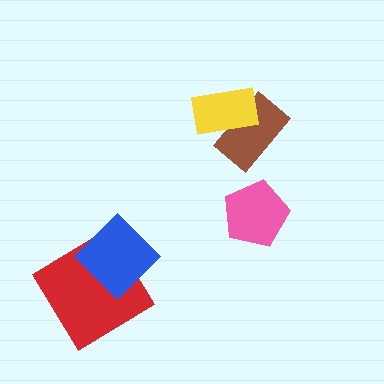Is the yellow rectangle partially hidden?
No, no other shape covers it.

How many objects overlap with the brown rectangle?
1 object overlaps with the brown rectangle.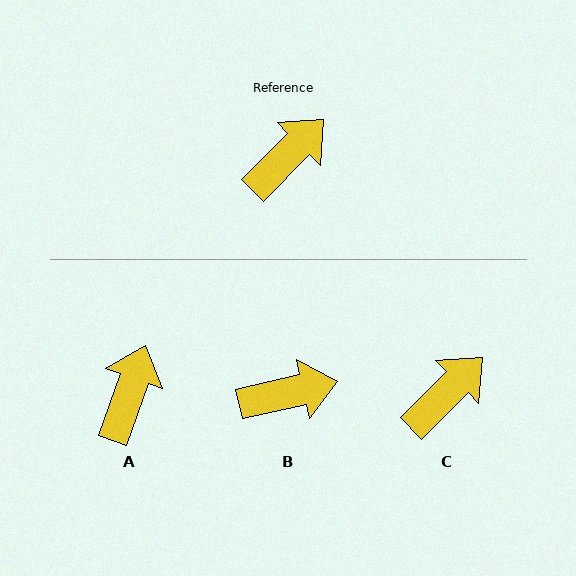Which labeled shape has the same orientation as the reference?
C.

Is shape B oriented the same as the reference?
No, it is off by about 32 degrees.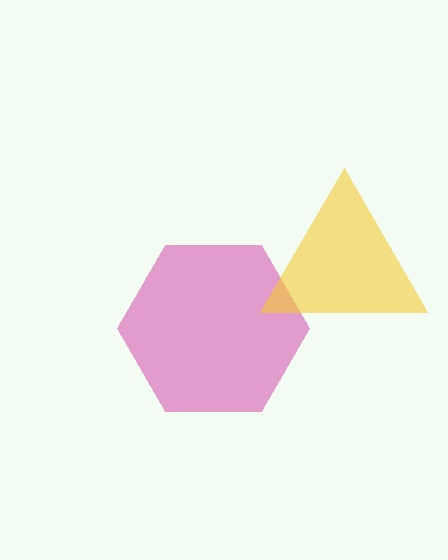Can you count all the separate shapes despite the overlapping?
Yes, there are 2 separate shapes.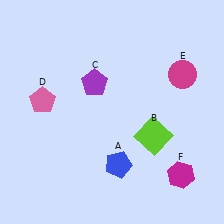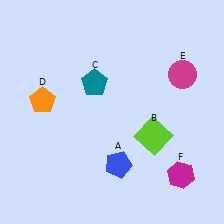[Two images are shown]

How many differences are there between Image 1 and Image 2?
There are 2 differences between the two images.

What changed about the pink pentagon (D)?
In Image 1, D is pink. In Image 2, it changed to orange.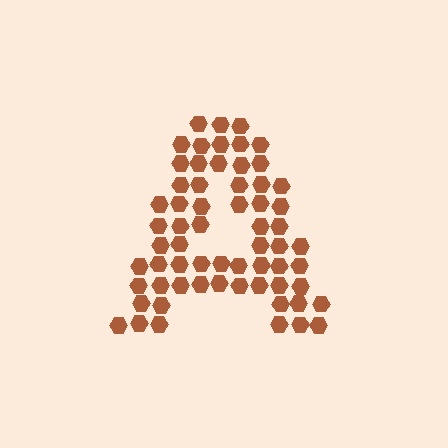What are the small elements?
The small elements are hexagons.